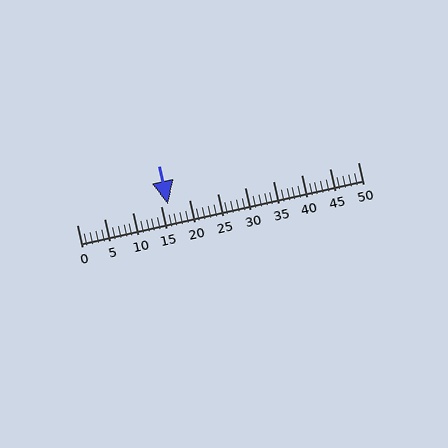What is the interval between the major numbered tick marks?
The major tick marks are spaced 5 units apart.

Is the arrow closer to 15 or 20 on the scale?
The arrow is closer to 15.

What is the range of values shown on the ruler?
The ruler shows values from 0 to 50.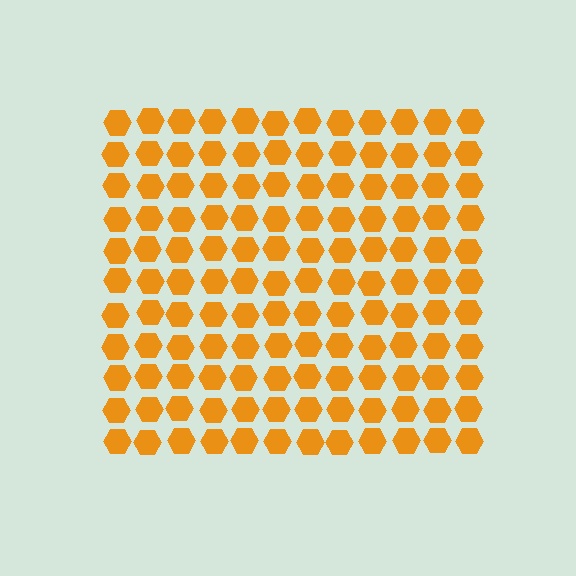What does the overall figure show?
The overall figure shows a square.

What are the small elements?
The small elements are hexagons.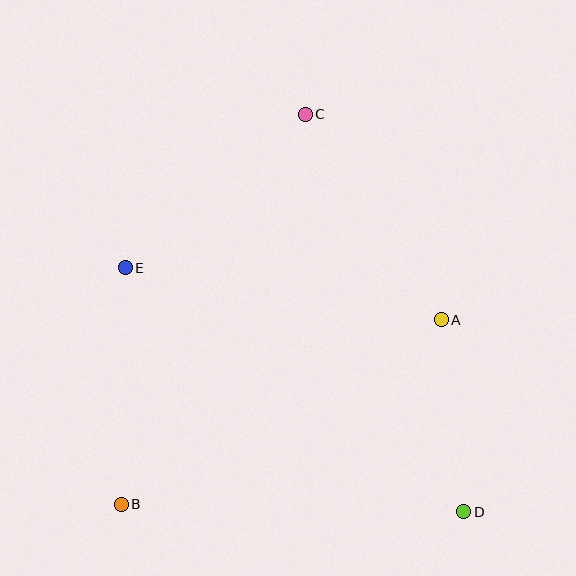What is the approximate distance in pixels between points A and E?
The distance between A and E is approximately 320 pixels.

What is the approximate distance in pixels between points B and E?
The distance between B and E is approximately 236 pixels.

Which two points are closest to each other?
Points A and D are closest to each other.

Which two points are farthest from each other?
Points B and C are farthest from each other.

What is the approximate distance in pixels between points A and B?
The distance between A and B is approximately 369 pixels.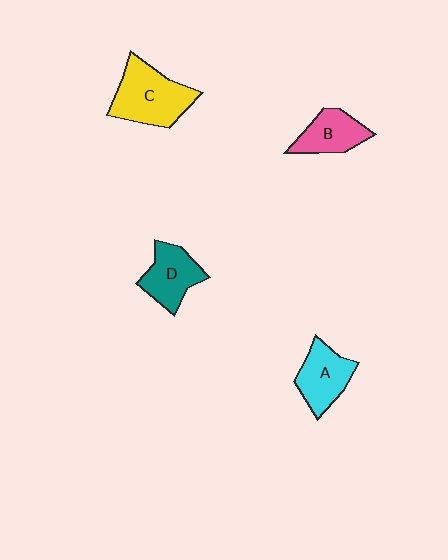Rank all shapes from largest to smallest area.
From largest to smallest: C (yellow), A (cyan), D (teal), B (pink).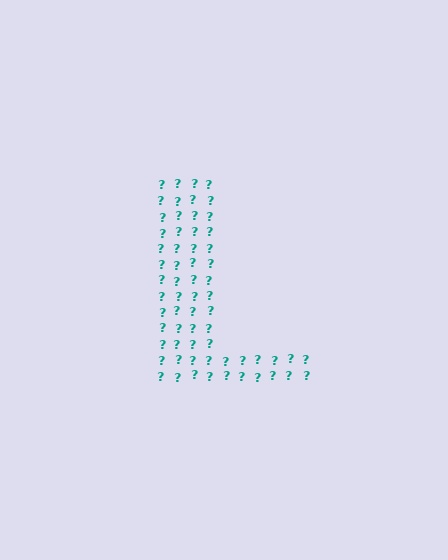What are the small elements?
The small elements are question marks.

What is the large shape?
The large shape is the letter L.